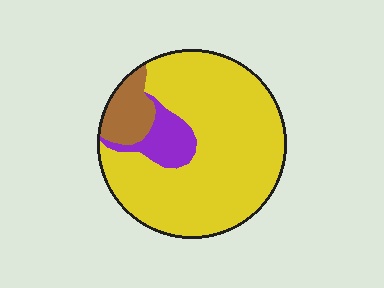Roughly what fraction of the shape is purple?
Purple takes up less than a sixth of the shape.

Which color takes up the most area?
Yellow, at roughly 80%.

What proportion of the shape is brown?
Brown covers around 10% of the shape.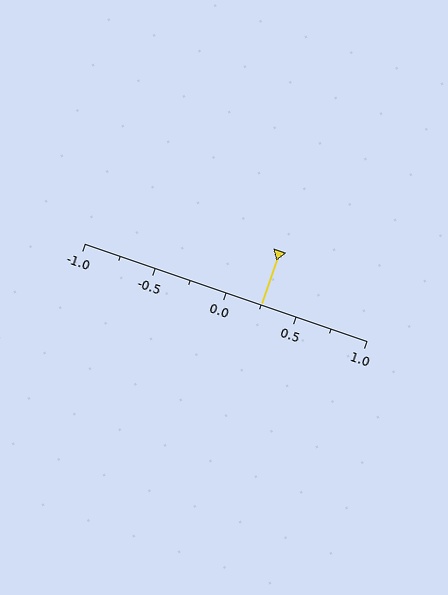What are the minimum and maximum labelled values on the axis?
The axis runs from -1.0 to 1.0.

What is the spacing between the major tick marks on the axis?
The major ticks are spaced 0.5 apart.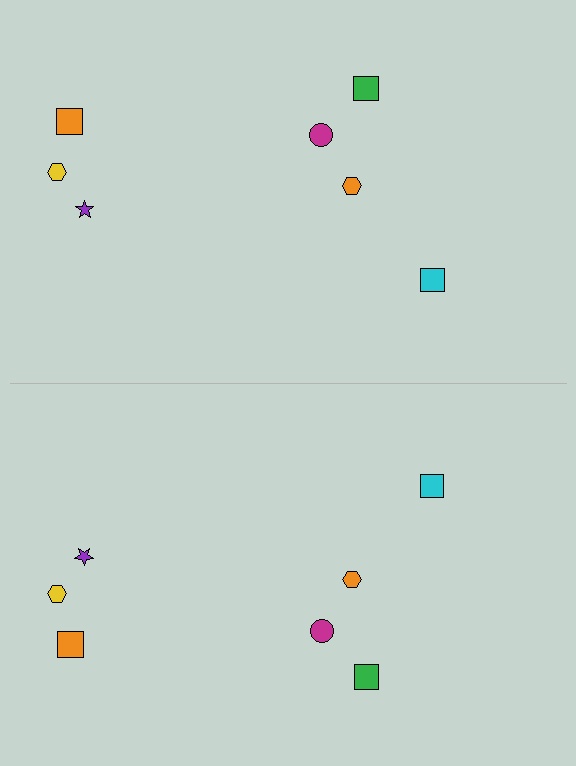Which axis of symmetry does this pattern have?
The pattern has a horizontal axis of symmetry running through the center of the image.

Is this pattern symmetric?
Yes, this pattern has bilateral (reflection) symmetry.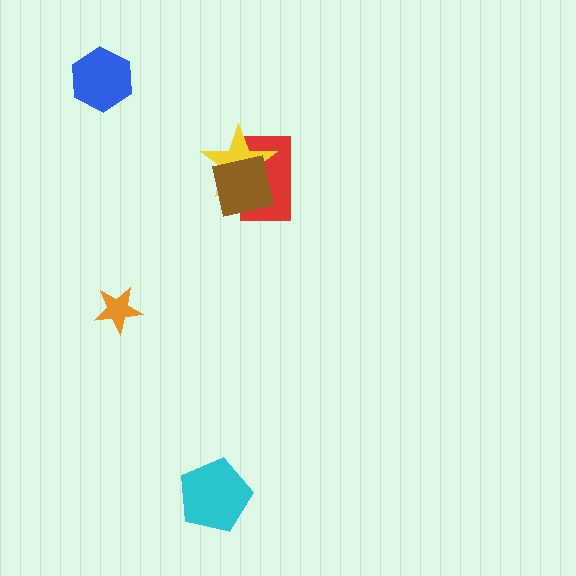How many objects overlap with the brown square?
2 objects overlap with the brown square.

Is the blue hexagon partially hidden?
No, no other shape covers it.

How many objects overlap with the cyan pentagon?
0 objects overlap with the cyan pentagon.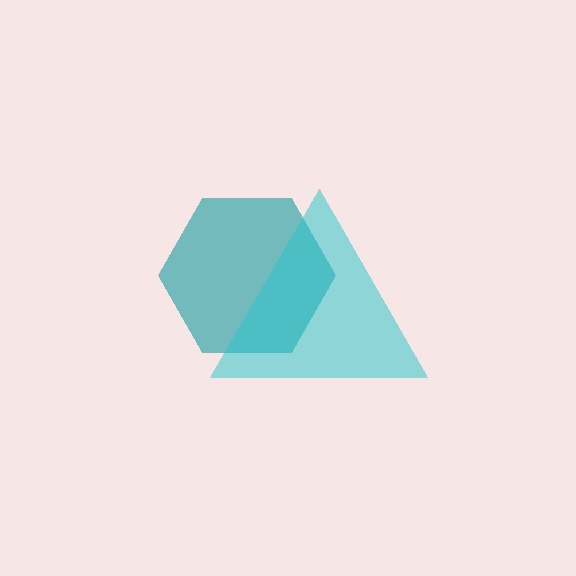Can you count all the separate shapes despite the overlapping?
Yes, there are 2 separate shapes.